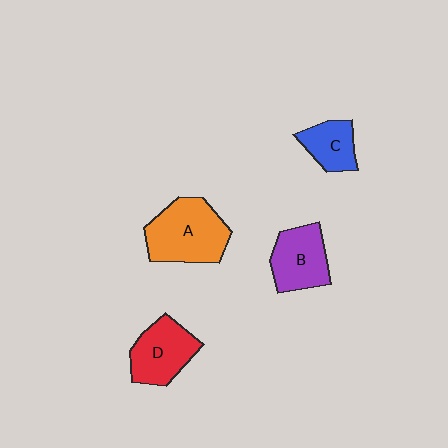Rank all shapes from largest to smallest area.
From largest to smallest: A (orange), D (red), B (purple), C (blue).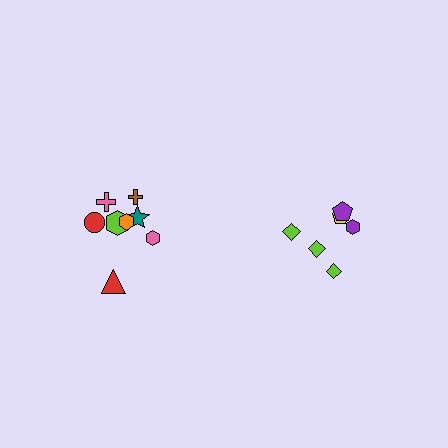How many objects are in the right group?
There are 6 objects.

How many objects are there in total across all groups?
There are 14 objects.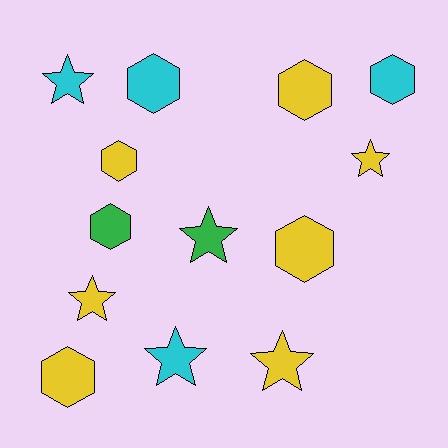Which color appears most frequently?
Yellow, with 7 objects.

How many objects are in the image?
There are 13 objects.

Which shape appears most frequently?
Hexagon, with 7 objects.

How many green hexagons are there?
There is 1 green hexagon.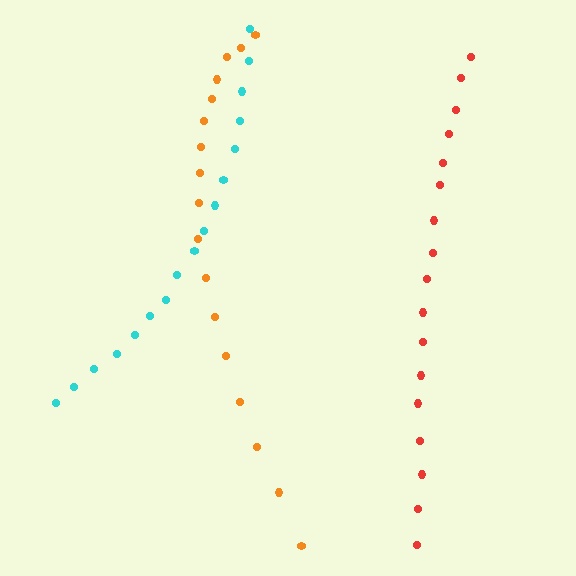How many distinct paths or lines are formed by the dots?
There are 3 distinct paths.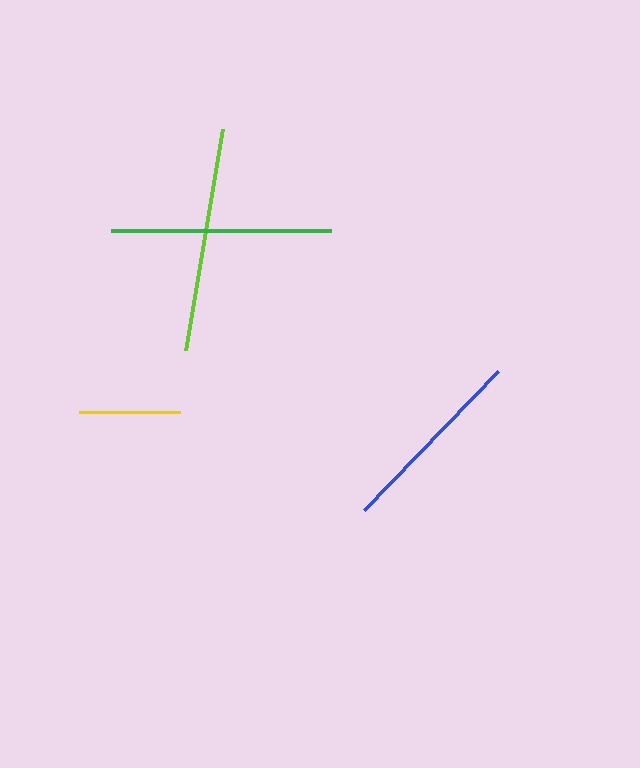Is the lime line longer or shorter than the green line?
The lime line is longer than the green line.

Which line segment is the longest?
The lime line is the longest at approximately 224 pixels.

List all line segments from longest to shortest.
From longest to shortest: lime, green, blue, yellow.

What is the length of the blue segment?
The blue segment is approximately 194 pixels long.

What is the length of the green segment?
The green segment is approximately 220 pixels long.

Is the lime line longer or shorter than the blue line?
The lime line is longer than the blue line.